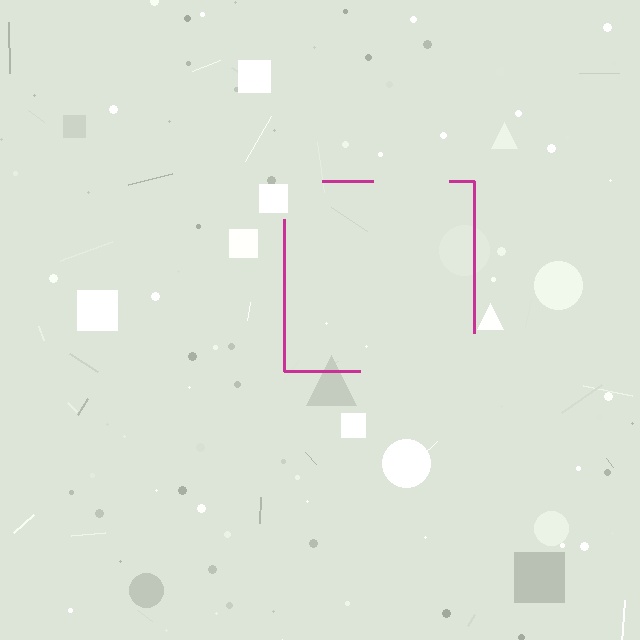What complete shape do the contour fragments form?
The contour fragments form a square.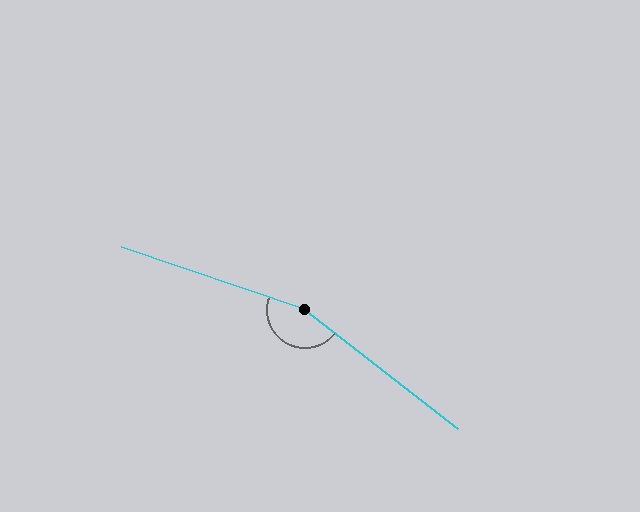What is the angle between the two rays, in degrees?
Approximately 161 degrees.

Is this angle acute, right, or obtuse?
It is obtuse.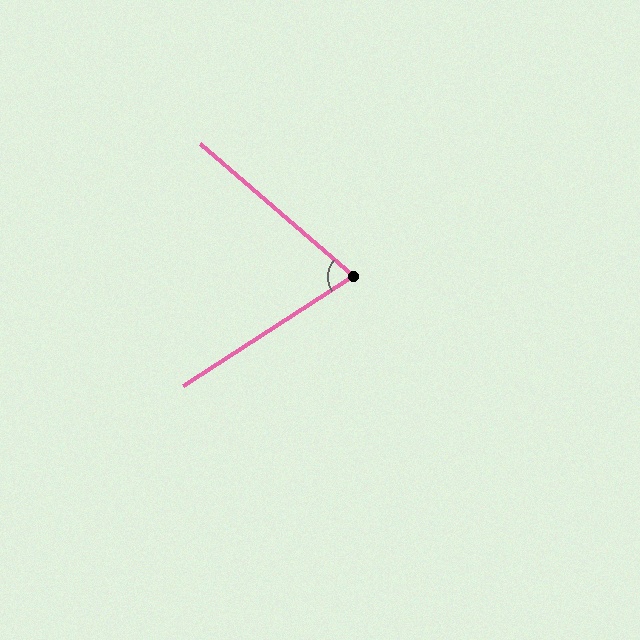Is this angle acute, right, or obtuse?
It is acute.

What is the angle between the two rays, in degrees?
Approximately 73 degrees.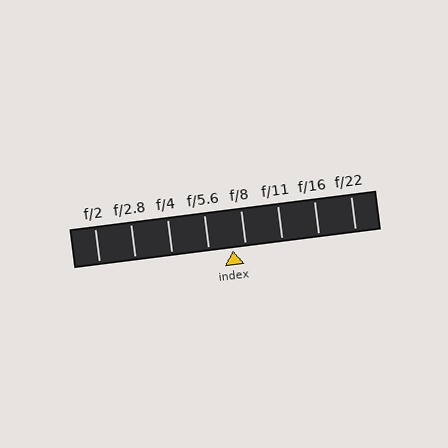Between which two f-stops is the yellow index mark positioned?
The index mark is between f/5.6 and f/8.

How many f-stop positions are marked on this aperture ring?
There are 8 f-stop positions marked.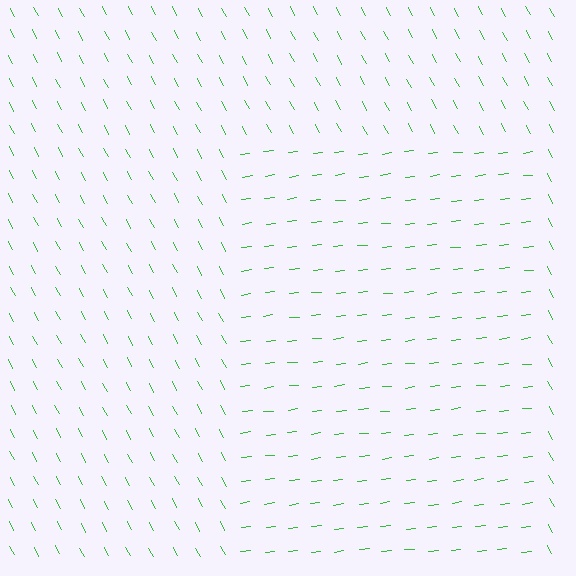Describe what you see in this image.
The image is filled with small green line segments. A rectangle region in the image has lines oriented differently from the surrounding lines, creating a visible texture boundary.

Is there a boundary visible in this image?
Yes, there is a texture boundary formed by a change in line orientation.